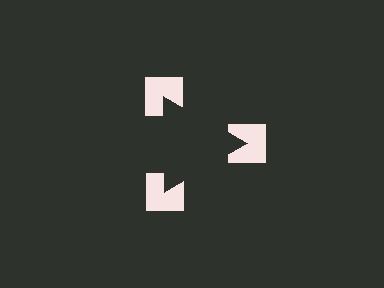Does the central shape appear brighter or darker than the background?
It typically appears slightly darker than the background, even though no actual brightness change is drawn.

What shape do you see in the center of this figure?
An illusory triangle — its edges are inferred from the aligned wedge cuts in the notched squares, not physically drawn.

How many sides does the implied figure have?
3 sides.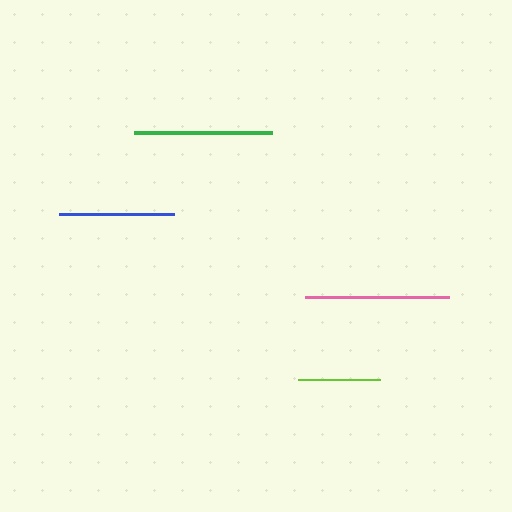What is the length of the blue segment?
The blue segment is approximately 116 pixels long.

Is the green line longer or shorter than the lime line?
The green line is longer than the lime line.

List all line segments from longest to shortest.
From longest to shortest: pink, green, blue, lime.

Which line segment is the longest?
The pink line is the longest at approximately 144 pixels.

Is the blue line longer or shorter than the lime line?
The blue line is longer than the lime line.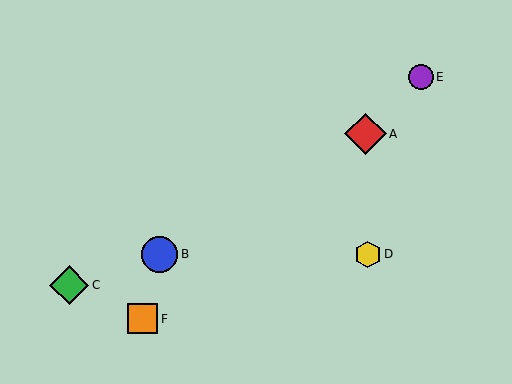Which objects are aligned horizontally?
Objects B, D are aligned horizontally.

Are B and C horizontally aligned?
No, B is at y≈254 and C is at y≈285.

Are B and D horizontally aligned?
Yes, both are at y≈254.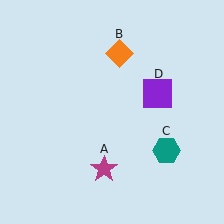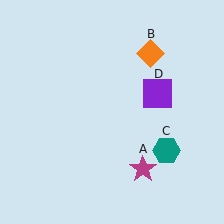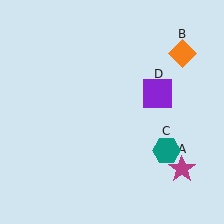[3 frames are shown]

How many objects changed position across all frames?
2 objects changed position: magenta star (object A), orange diamond (object B).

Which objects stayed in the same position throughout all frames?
Teal hexagon (object C) and purple square (object D) remained stationary.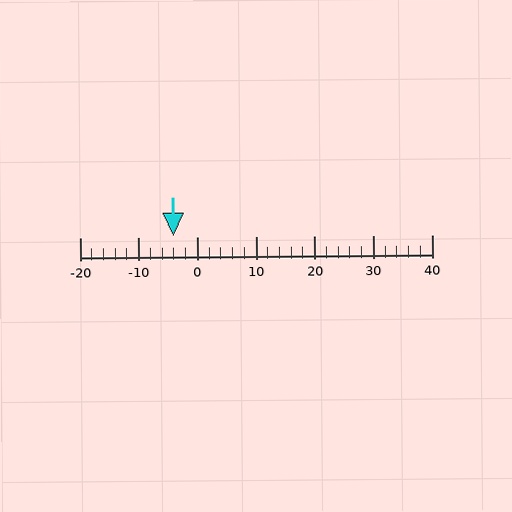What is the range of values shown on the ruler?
The ruler shows values from -20 to 40.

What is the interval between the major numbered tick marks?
The major tick marks are spaced 10 units apart.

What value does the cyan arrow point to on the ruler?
The cyan arrow points to approximately -4.